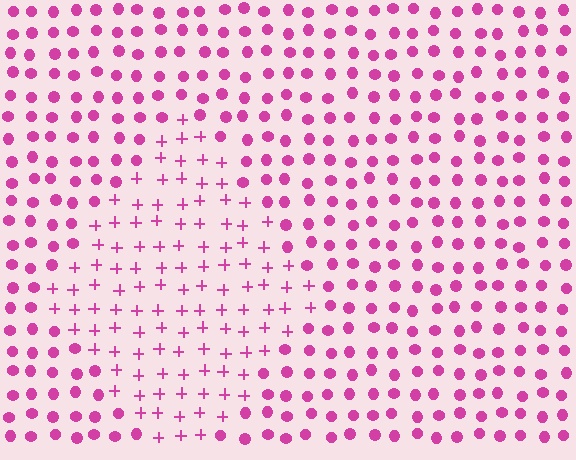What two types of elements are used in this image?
The image uses plus signs inside the diamond region and circles outside it.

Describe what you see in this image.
The image is filled with small magenta elements arranged in a uniform grid. A diamond-shaped region contains plus signs, while the surrounding area contains circles. The boundary is defined purely by the change in element shape.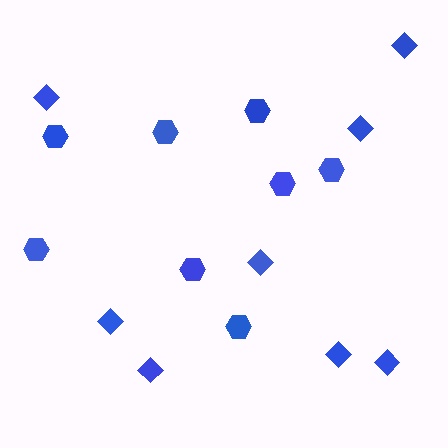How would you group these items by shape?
There are 2 groups: one group of hexagons (8) and one group of diamonds (8).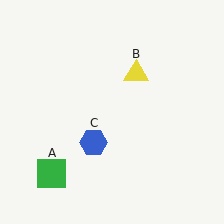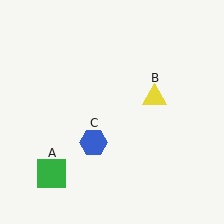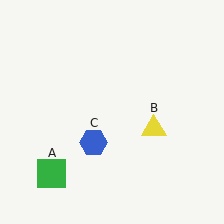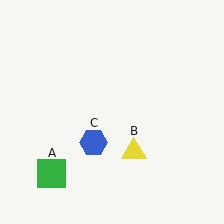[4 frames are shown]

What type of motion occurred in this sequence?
The yellow triangle (object B) rotated clockwise around the center of the scene.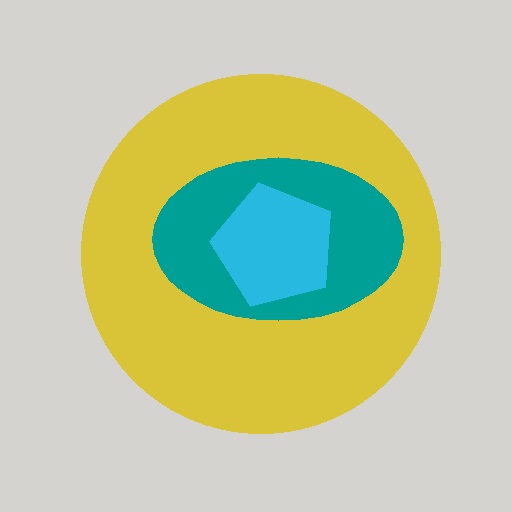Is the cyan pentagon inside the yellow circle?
Yes.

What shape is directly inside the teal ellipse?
The cyan pentagon.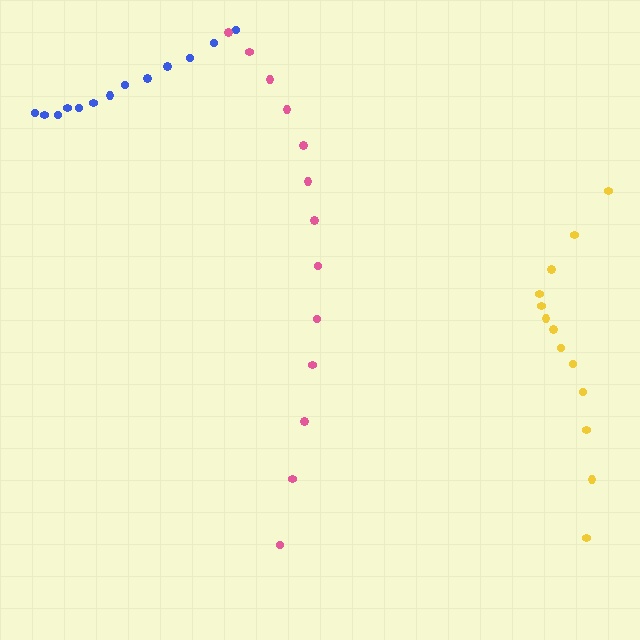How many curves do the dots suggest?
There are 3 distinct paths.